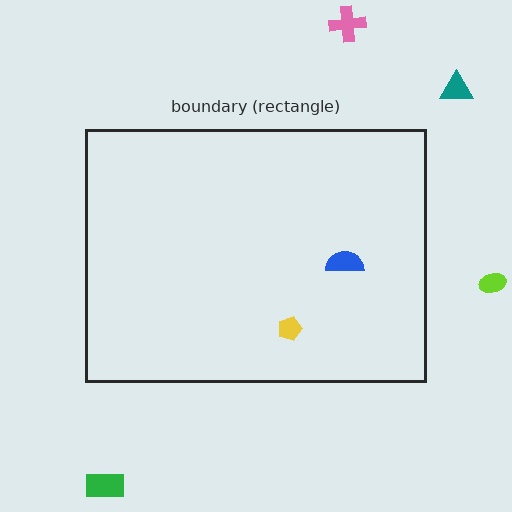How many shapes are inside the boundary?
2 inside, 4 outside.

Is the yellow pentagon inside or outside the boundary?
Inside.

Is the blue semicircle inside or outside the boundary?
Inside.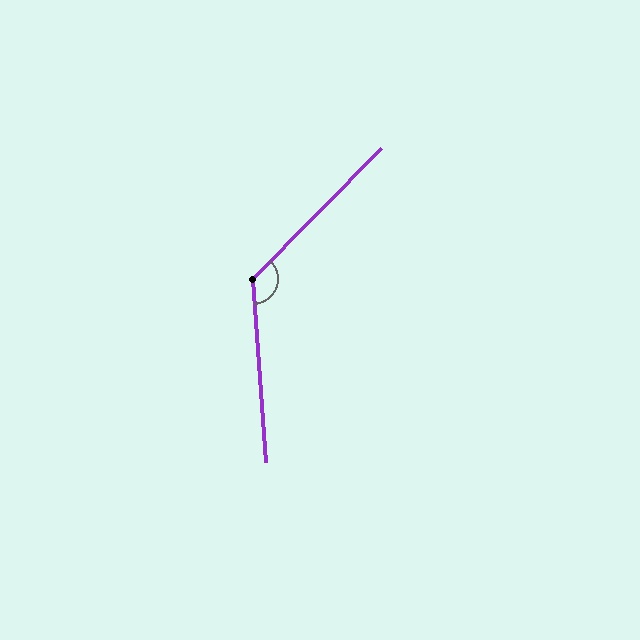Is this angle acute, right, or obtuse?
It is obtuse.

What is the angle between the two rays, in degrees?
Approximately 131 degrees.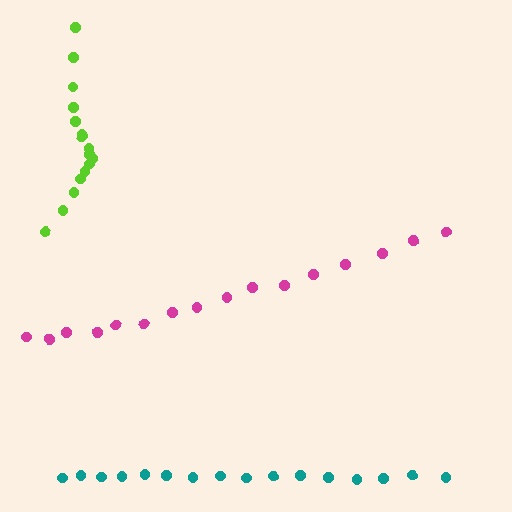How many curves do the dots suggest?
There are 3 distinct paths.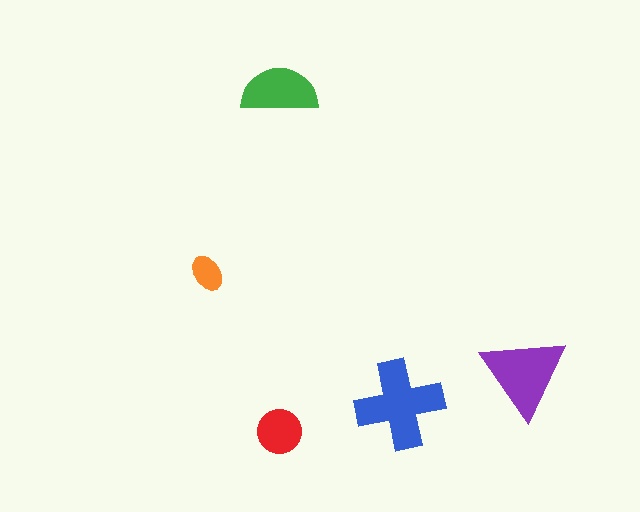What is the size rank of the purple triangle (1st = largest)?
2nd.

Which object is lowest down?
The red circle is bottommost.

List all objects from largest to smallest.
The blue cross, the purple triangle, the green semicircle, the red circle, the orange ellipse.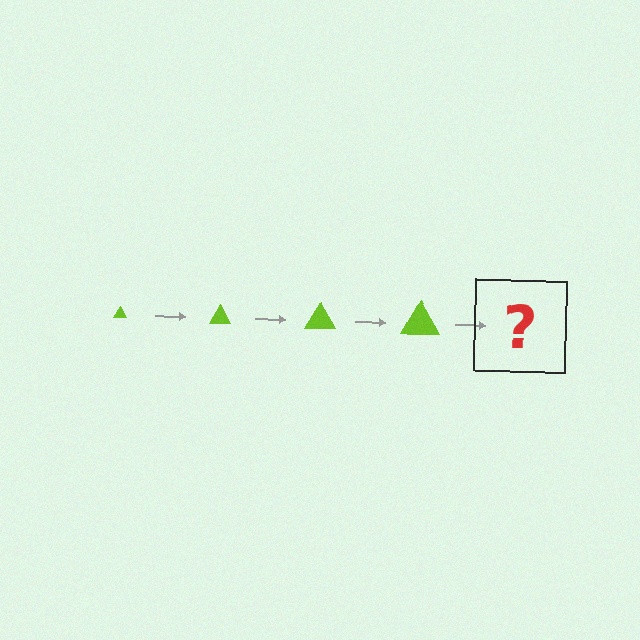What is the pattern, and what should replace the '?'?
The pattern is that the triangle gets progressively larger each step. The '?' should be a lime triangle, larger than the previous one.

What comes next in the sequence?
The next element should be a lime triangle, larger than the previous one.